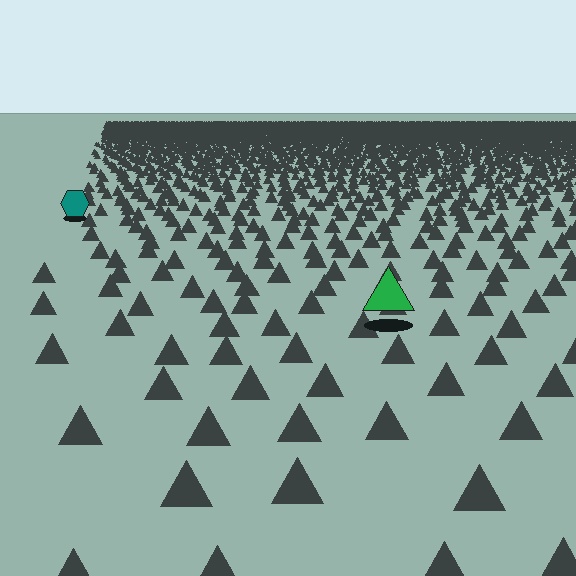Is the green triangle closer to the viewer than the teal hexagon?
Yes. The green triangle is closer — you can tell from the texture gradient: the ground texture is coarser near it.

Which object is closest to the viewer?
The green triangle is closest. The texture marks near it are larger and more spread out.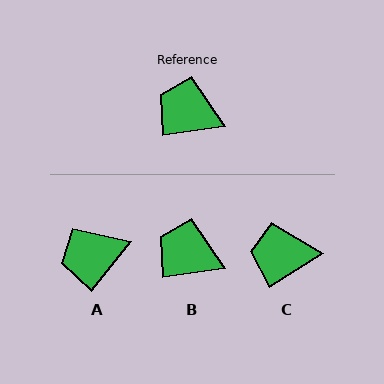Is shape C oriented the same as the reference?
No, it is off by about 24 degrees.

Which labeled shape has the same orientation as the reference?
B.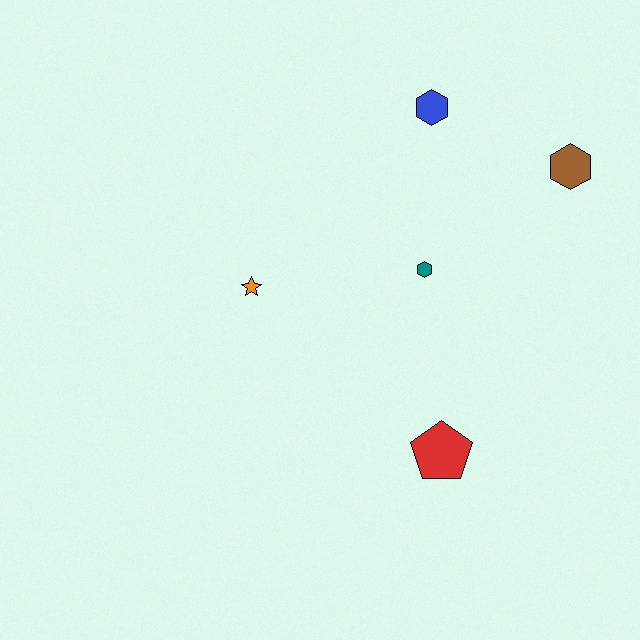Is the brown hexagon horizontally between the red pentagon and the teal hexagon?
No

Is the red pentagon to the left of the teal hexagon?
No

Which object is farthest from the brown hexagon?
The orange star is farthest from the brown hexagon.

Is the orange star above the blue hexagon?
No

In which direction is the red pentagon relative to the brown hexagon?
The red pentagon is below the brown hexagon.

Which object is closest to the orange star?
The teal hexagon is closest to the orange star.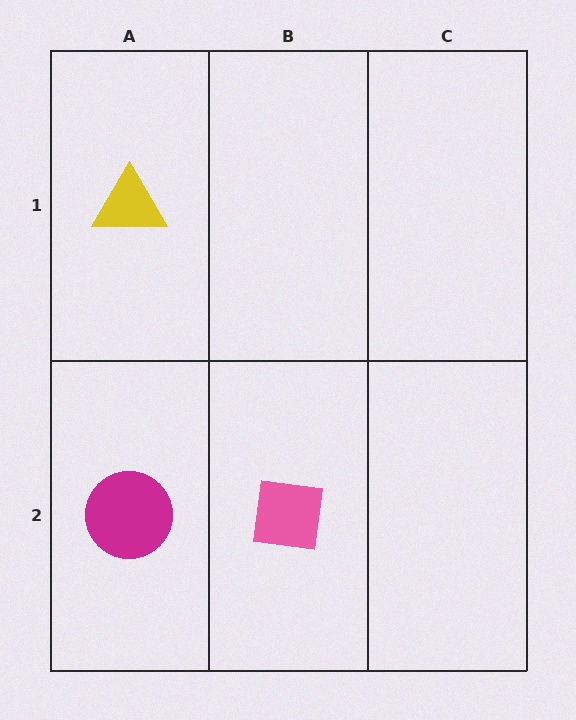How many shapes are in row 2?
2 shapes.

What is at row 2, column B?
A pink square.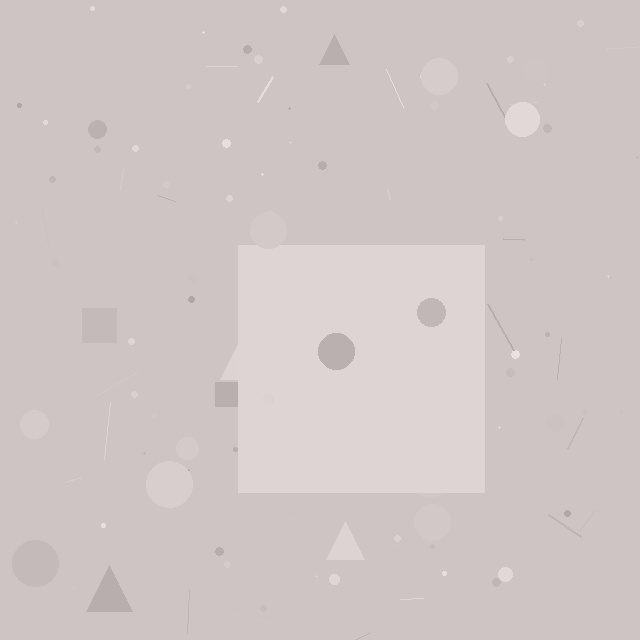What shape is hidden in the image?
A square is hidden in the image.